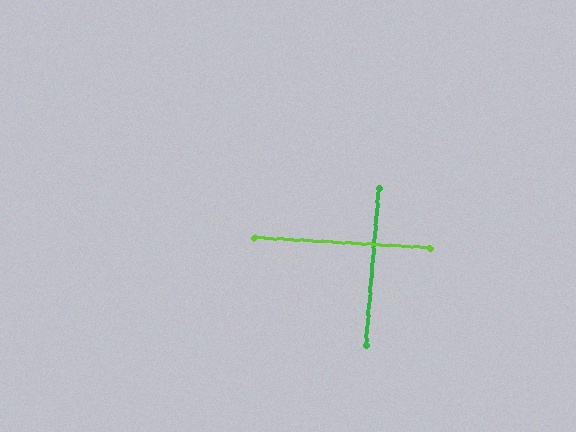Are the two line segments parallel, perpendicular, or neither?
Perpendicular — they meet at approximately 89°.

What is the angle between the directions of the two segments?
Approximately 89 degrees.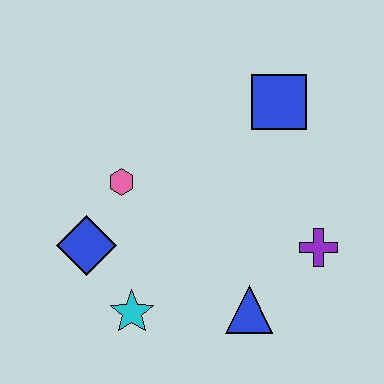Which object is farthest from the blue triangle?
The blue square is farthest from the blue triangle.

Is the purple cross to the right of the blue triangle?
Yes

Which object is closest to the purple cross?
The blue triangle is closest to the purple cross.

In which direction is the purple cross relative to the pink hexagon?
The purple cross is to the right of the pink hexagon.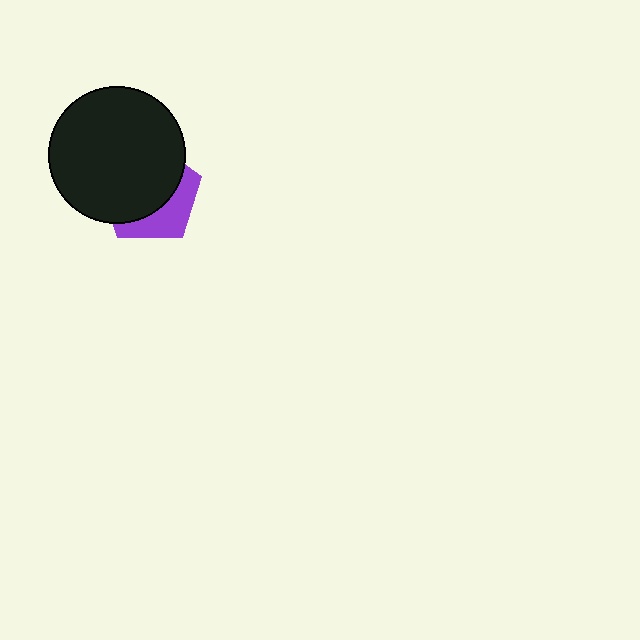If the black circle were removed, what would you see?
You would see the complete purple pentagon.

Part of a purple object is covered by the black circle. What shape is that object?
It is a pentagon.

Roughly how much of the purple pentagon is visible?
A small part of it is visible (roughly 34%).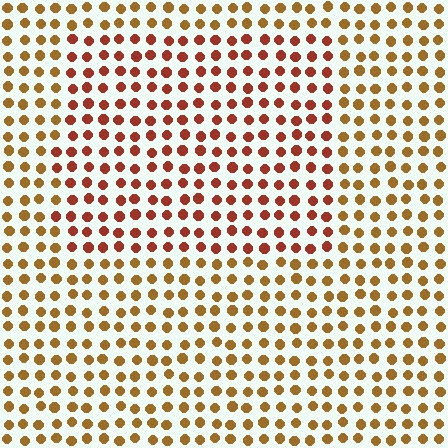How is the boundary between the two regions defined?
The boundary is defined purely by a slight shift in hue (about 30 degrees). Spacing, size, and orientation are identical on both sides.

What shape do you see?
I see a rectangle.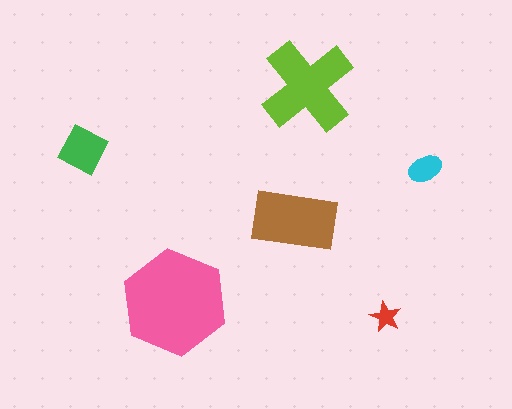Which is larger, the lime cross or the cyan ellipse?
The lime cross.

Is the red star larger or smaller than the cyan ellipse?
Smaller.